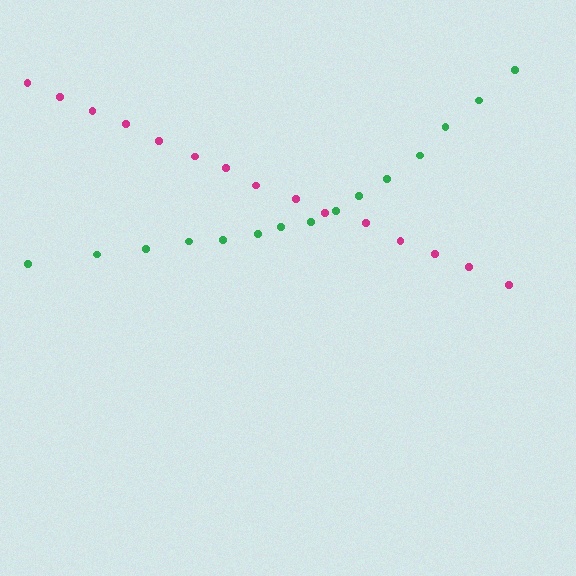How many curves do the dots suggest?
There are 2 distinct paths.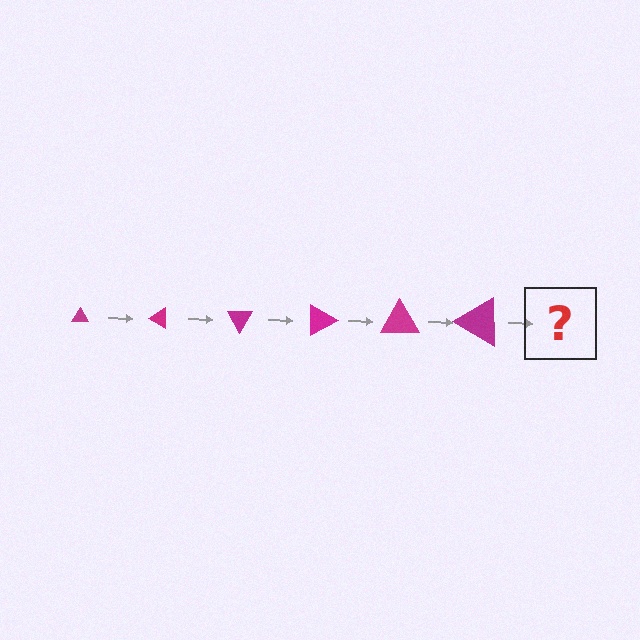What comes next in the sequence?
The next element should be a triangle, larger than the previous one and rotated 180 degrees from the start.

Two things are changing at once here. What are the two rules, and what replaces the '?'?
The two rules are that the triangle grows larger each step and it rotates 30 degrees each step. The '?' should be a triangle, larger than the previous one and rotated 180 degrees from the start.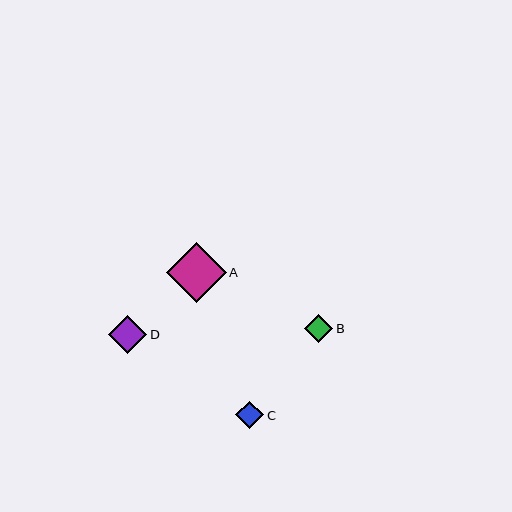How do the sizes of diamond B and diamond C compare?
Diamond B and diamond C are approximately the same size.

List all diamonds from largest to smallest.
From largest to smallest: A, D, B, C.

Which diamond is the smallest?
Diamond C is the smallest with a size of approximately 28 pixels.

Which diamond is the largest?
Diamond A is the largest with a size of approximately 60 pixels.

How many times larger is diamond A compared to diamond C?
Diamond A is approximately 2.2 times the size of diamond C.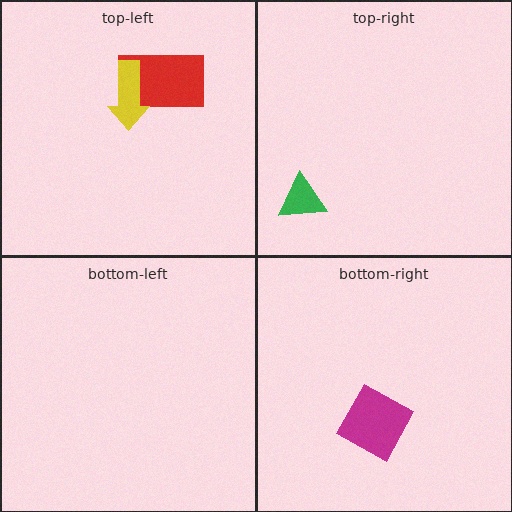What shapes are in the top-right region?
The green triangle.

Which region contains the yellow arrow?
The top-left region.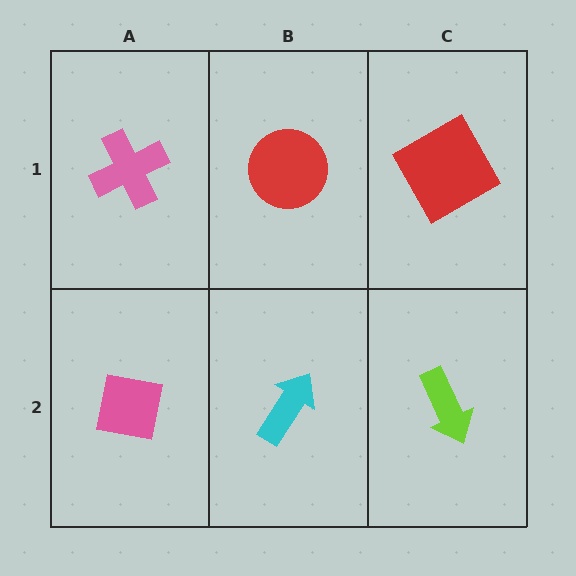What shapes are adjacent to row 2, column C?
A red square (row 1, column C), a cyan arrow (row 2, column B).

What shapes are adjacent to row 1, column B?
A cyan arrow (row 2, column B), a pink cross (row 1, column A), a red square (row 1, column C).